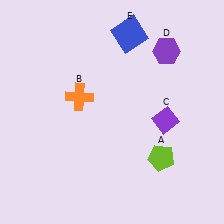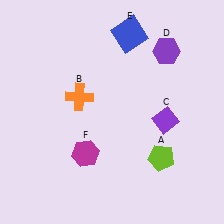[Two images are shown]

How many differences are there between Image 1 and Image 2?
There is 1 difference between the two images.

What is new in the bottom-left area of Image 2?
A magenta hexagon (F) was added in the bottom-left area of Image 2.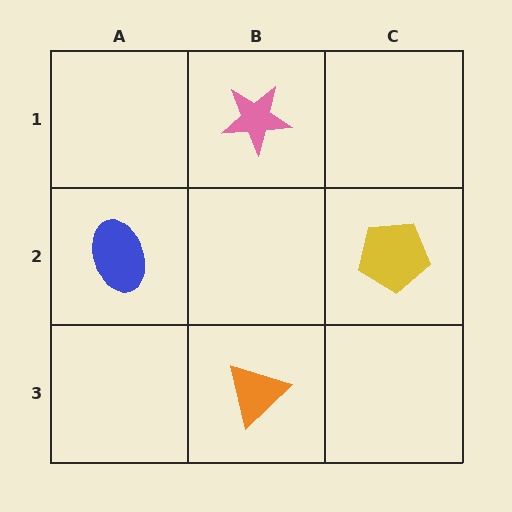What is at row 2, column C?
A yellow pentagon.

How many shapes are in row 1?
1 shape.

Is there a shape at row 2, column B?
No, that cell is empty.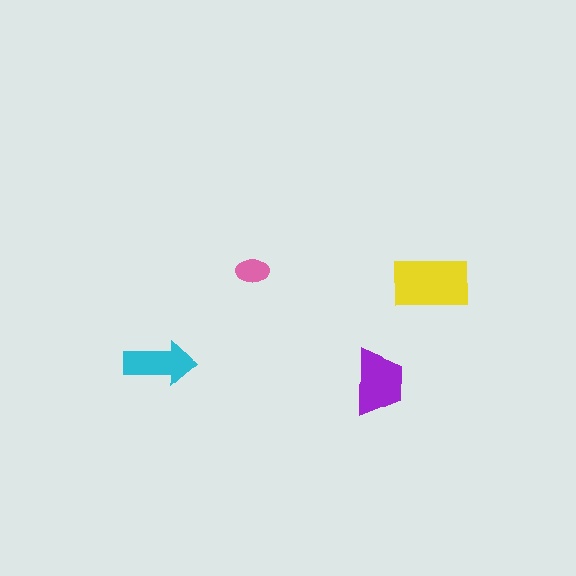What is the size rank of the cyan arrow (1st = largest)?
3rd.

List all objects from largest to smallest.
The yellow rectangle, the purple trapezoid, the cyan arrow, the pink ellipse.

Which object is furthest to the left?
The cyan arrow is leftmost.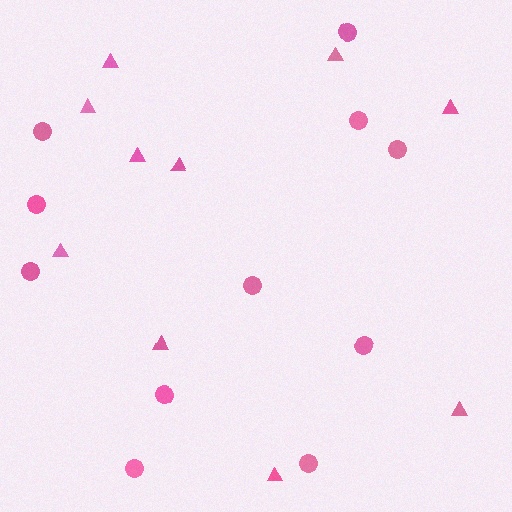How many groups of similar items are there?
There are 2 groups: one group of triangles (10) and one group of circles (11).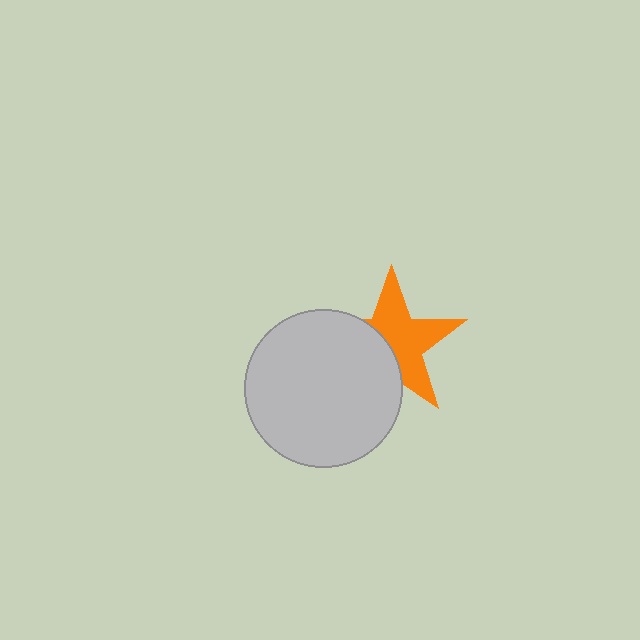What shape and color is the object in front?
The object in front is a light gray circle.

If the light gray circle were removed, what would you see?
You would see the complete orange star.